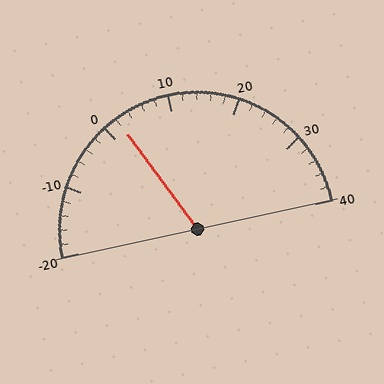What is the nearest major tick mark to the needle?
The nearest major tick mark is 0.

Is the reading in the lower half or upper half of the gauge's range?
The reading is in the lower half of the range (-20 to 40).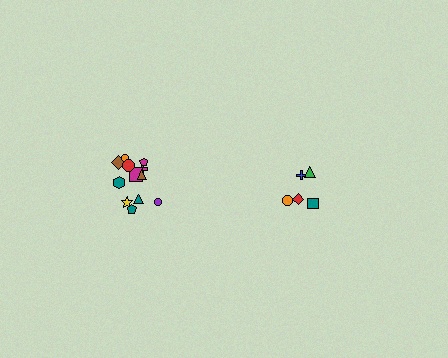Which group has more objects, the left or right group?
The left group.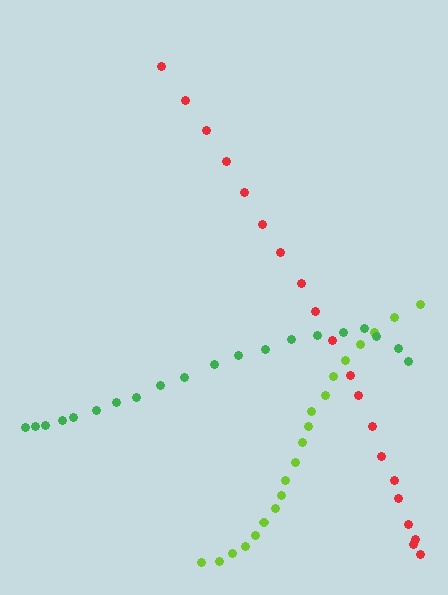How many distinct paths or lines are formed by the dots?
There are 3 distinct paths.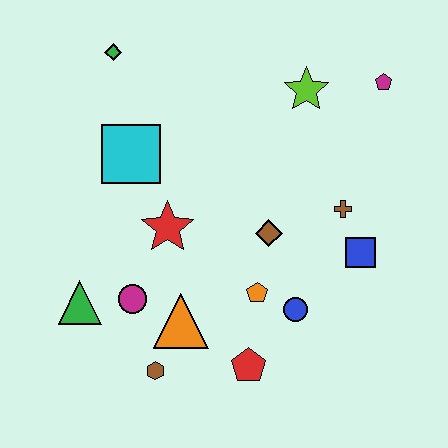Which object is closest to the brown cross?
The blue square is closest to the brown cross.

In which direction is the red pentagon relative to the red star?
The red pentagon is below the red star.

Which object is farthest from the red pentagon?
The green diamond is farthest from the red pentagon.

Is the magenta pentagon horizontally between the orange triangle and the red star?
No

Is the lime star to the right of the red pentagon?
Yes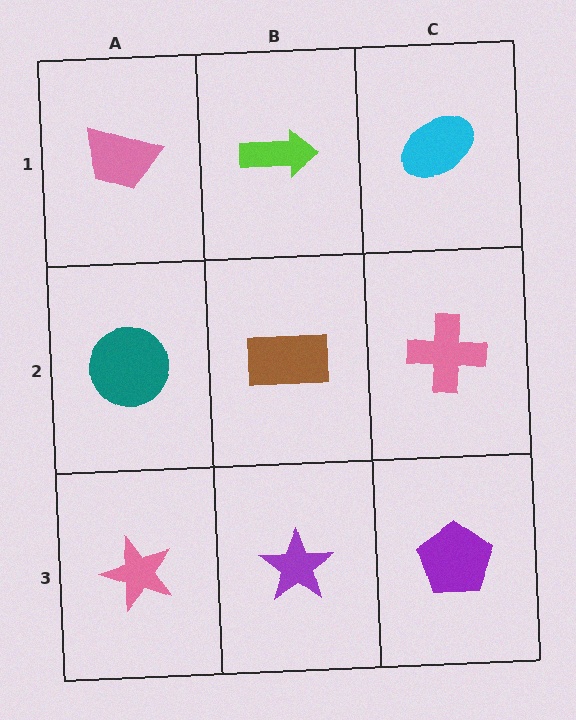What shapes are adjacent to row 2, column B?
A lime arrow (row 1, column B), a purple star (row 3, column B), a teal circle (row 2, column A), a pink cross (row 2, column C).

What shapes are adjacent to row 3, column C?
A pink cross (row 2, column C), a purple star (row 3, column B).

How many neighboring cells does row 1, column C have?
2.